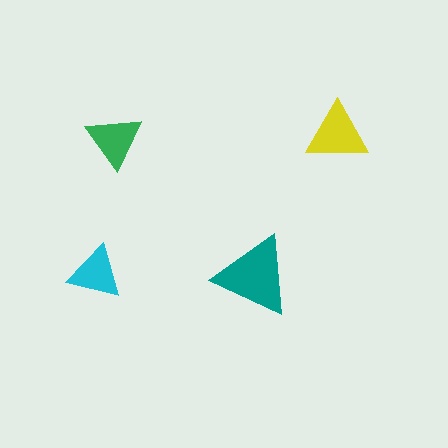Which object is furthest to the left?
The cyan triangle is leftmost.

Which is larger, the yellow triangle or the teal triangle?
The teal one.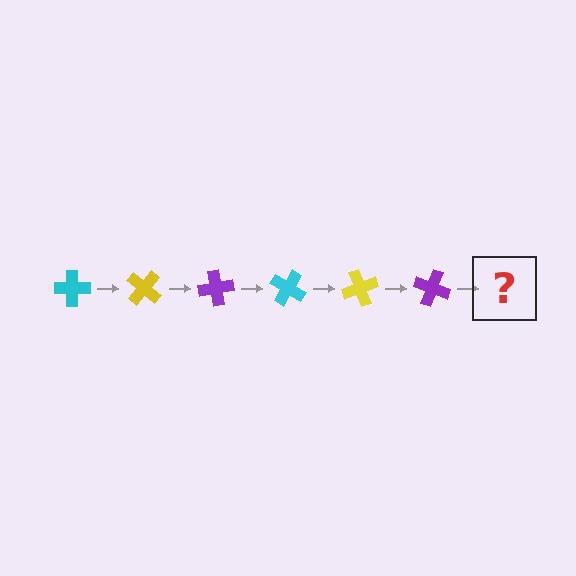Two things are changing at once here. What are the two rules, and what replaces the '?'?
The two rules are that it rotates 40 degrees each step and the color cycles through cyan, yellow, and purple. The '?' should be a cyan cross, rotated 240 degrees from the start.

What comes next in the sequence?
The next element should be a cyan cross, rotated 240 degrees from the start.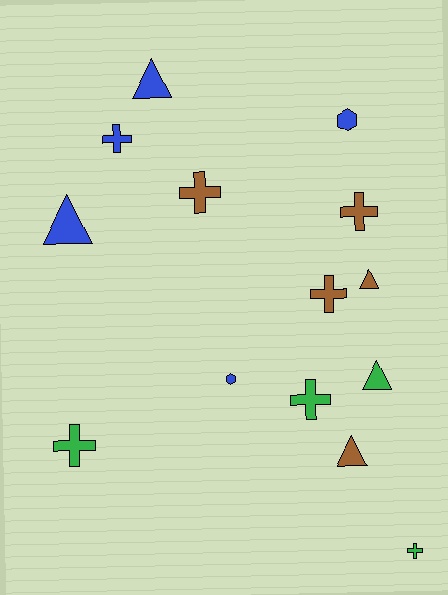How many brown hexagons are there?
There are no brown hexagons.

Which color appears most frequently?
Blue, with 5 objects.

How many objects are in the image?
There are 14 objects.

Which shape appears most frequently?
Cross, with 7 objects.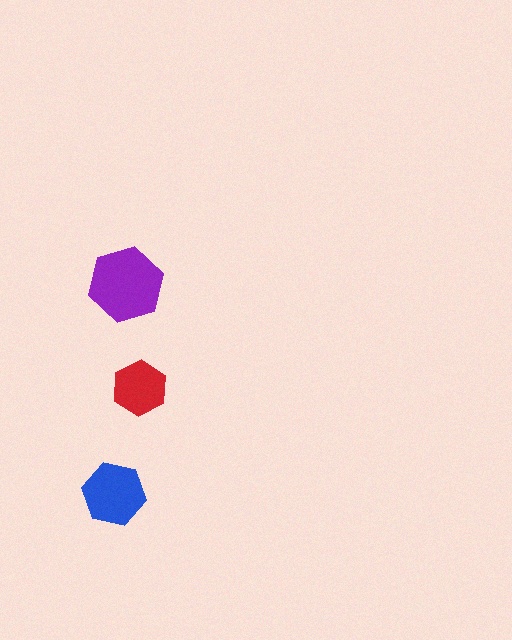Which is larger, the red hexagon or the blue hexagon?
The blue one.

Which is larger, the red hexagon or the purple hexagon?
The purple one.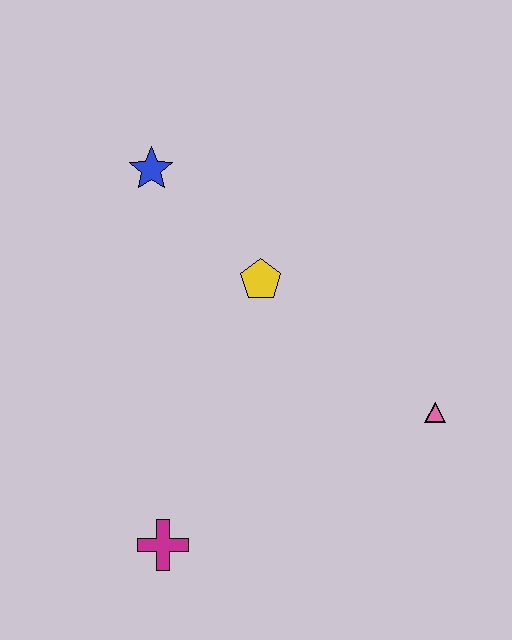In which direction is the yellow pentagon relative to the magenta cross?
The yellow pentagon is above the magenta cross.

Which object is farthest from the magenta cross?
The blue star is farthest from the magenta cross.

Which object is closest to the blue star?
The yellow pentagon is closest to the blue star.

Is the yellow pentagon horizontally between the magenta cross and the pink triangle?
Yes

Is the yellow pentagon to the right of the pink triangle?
No